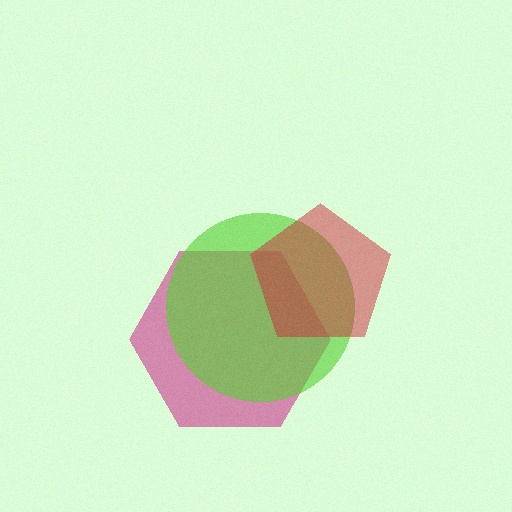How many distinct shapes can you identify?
There are 3 distinct shapes: a magenta hexagon, a lime circle, a red pentagon.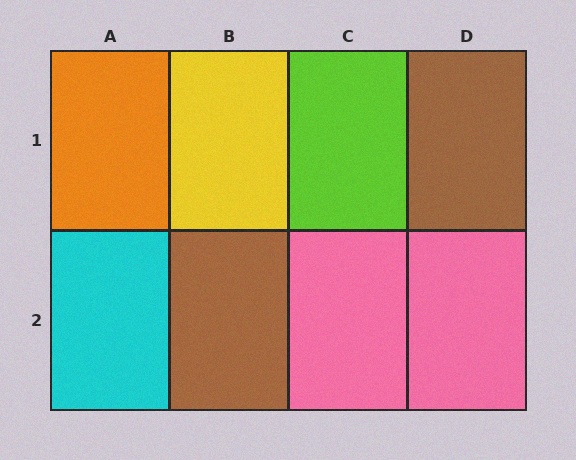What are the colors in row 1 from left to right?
Orange, yellow, lime, brown.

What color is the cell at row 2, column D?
Pink.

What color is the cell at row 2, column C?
Pink.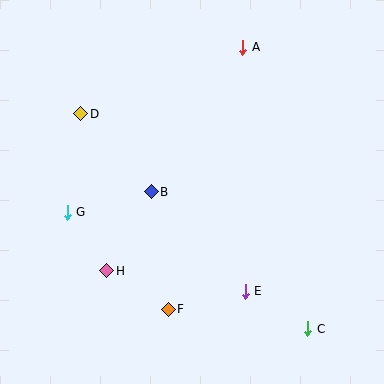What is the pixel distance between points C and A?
The distance between C and A is 289 pixels.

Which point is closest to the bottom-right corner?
Point C is closest to the bottom-right corner.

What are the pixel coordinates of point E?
Point E is at (245, 291).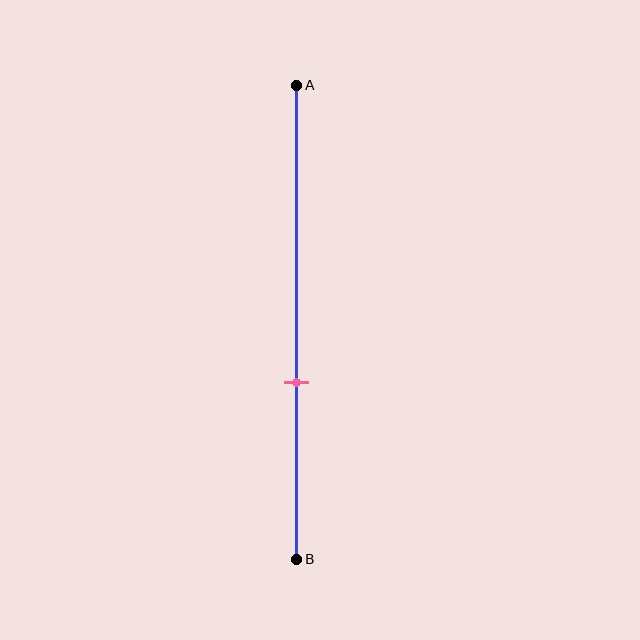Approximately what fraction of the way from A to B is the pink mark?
The pink mark is approximately 65% of the way from A to B.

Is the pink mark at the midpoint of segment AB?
No, the mark is at about 65% from A, not at the 50% midpoint.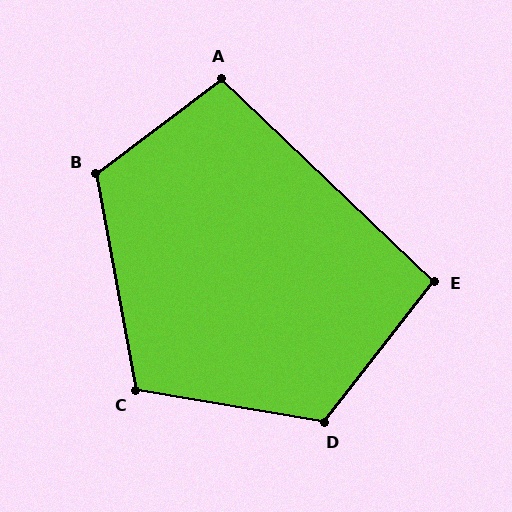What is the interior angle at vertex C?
Approximately 110 degrees (obtuse).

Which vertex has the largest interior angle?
D, at approximately 118 degrees.